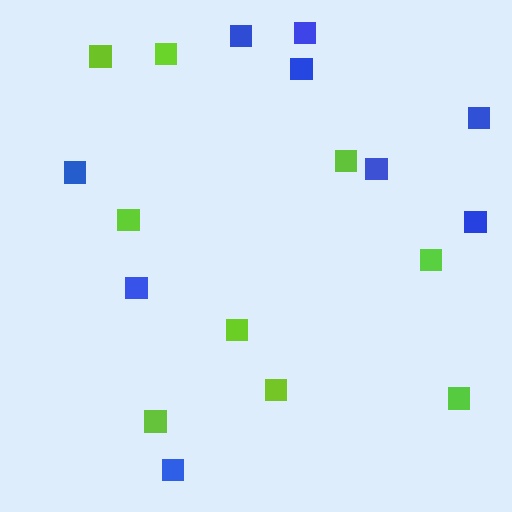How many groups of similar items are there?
There are 2 groups: one group of lime squares (9) and one group of blue squares (9).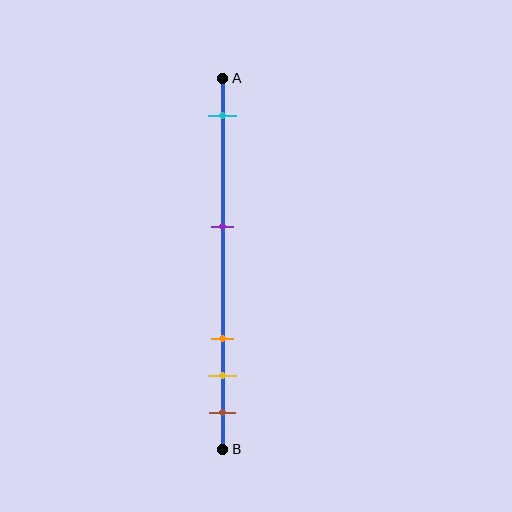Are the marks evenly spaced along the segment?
No, the marks are not evenly spaced.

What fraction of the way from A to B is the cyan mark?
The cyan mark is approximately 10% (0.1) of the way from A to B.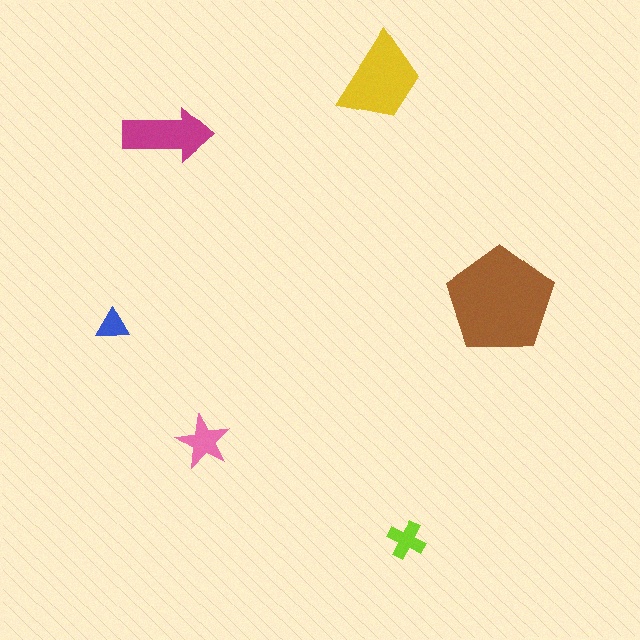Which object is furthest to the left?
The blue triangle is leftmost.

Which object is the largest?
The brown pentagon.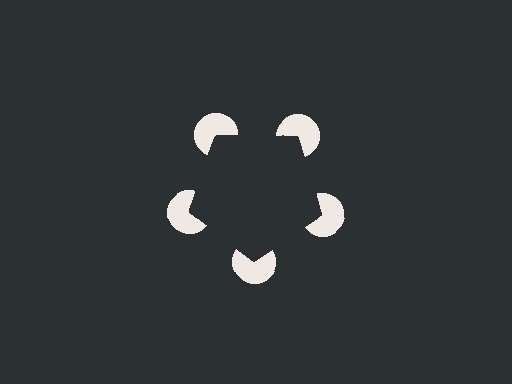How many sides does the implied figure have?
5 sides.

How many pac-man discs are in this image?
There are 5 — one at each vertex of the illusory pentagon.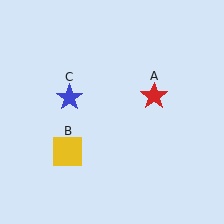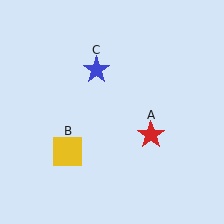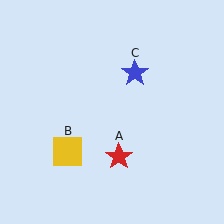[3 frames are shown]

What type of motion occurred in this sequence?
The red star (object A), blue star (object C) rotated clockwise around the center of the scene.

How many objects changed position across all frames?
2 objects changed position: red star (object A), blue star (object C).